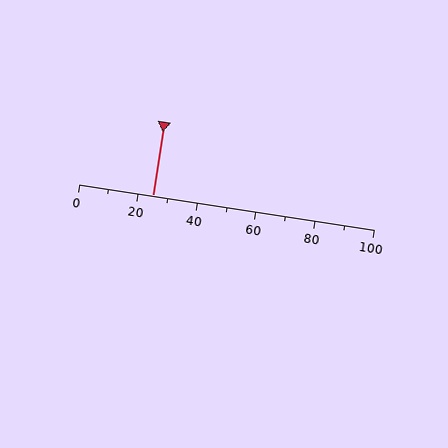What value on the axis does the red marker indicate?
The marker indicates approximately 25.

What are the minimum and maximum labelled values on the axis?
The axis runs from 0 to 100.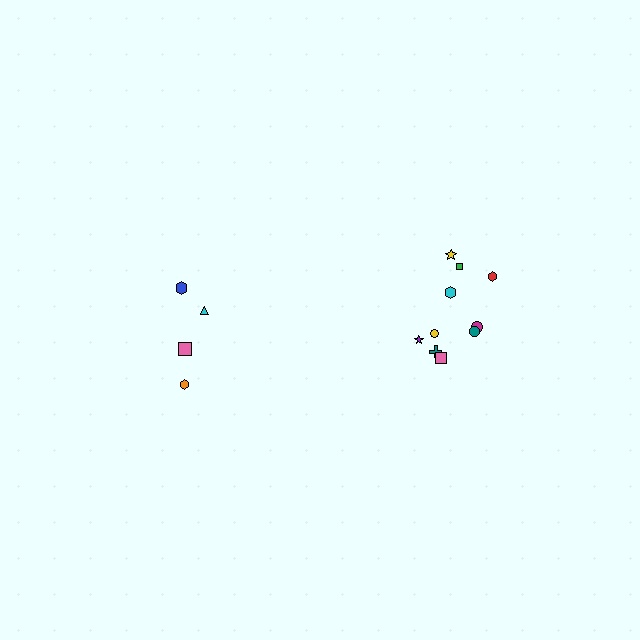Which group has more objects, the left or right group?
The right group.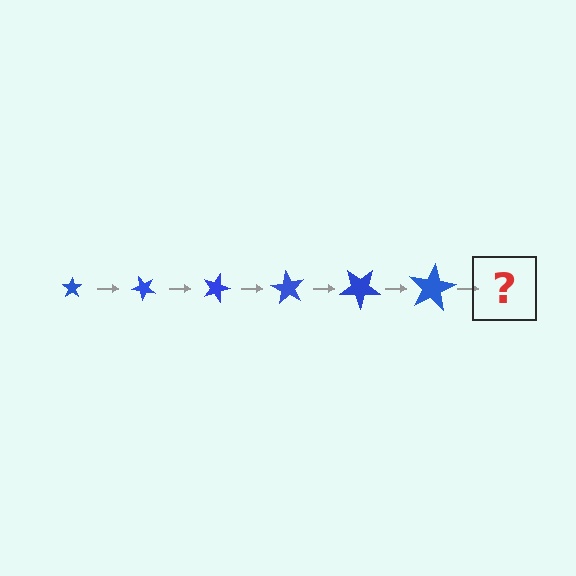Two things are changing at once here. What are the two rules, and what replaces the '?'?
The two rules are that the star grows larger each step and it rotates 45 degrees each step. The '?' should be a star, larger than the previous one and rotated 270 degrees from the start.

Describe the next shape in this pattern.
It should be a star, larger than the previous one and rotated 270 degrees from the start.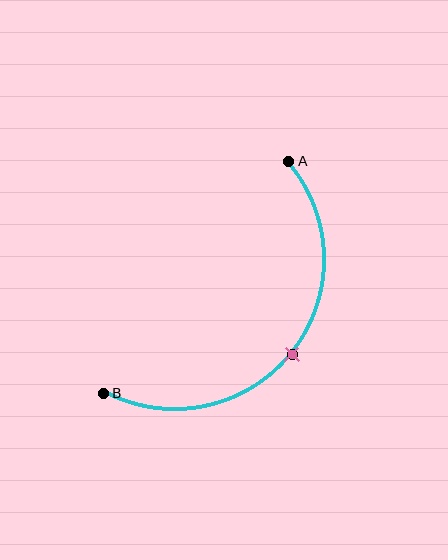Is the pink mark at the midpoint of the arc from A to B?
Yes. The pink mark lies on the arc at equal arc-length from both A and B — it is the arc midpoint.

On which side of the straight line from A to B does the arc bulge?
The arc bulges below and to the right of the straight line connecting A and B.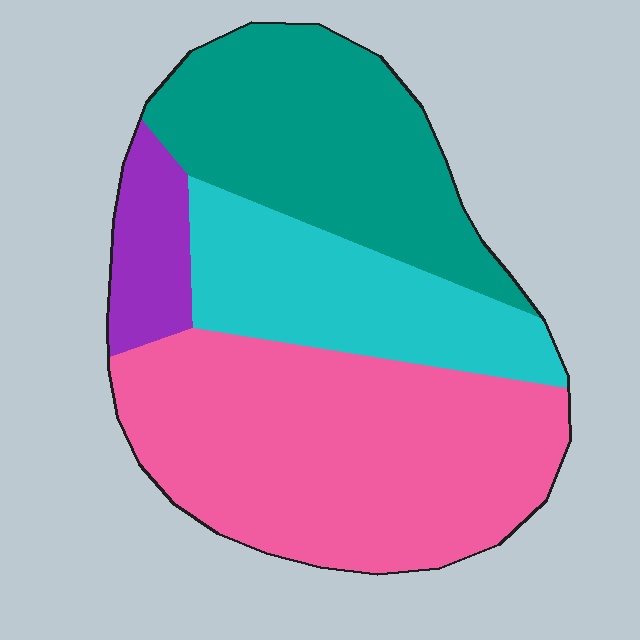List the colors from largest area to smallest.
From largest to smallest: pink, teal, cyan, purple.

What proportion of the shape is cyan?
Cyan takes up between a sixth and a third of the shape.